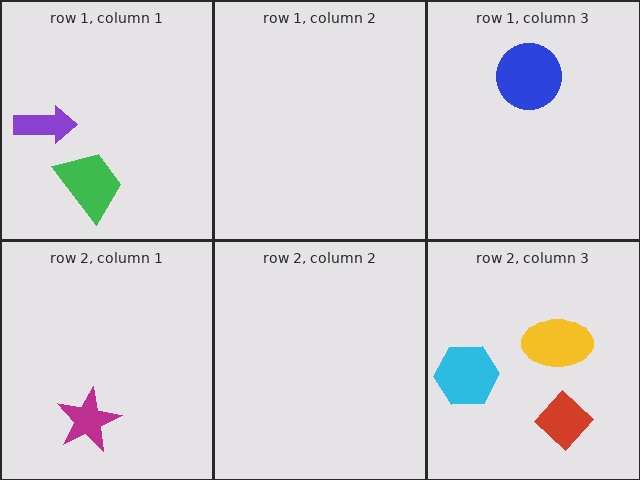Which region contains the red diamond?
The row 2, column 3 region.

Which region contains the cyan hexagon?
The row 2, column 3 region.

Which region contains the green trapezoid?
The row 1, column 1 region.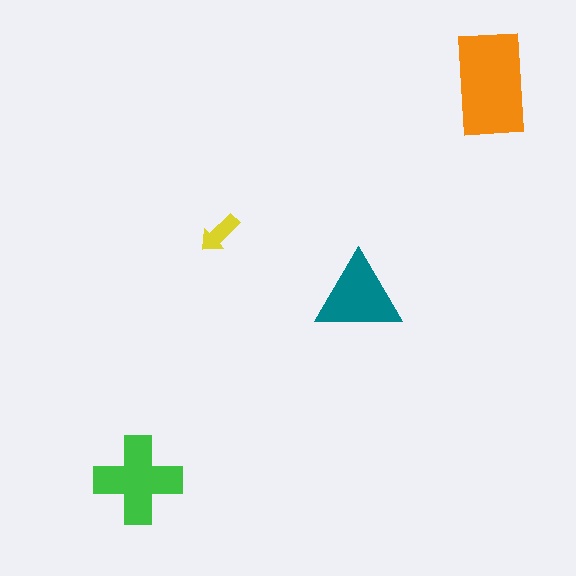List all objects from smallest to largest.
The yellow arrow, the teal triangle, the green cross, the orange rectangle.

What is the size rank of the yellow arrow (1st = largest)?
4th.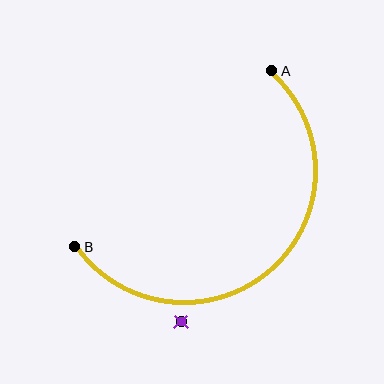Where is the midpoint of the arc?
The arc midpoint is the point on the curve farthest from the straight line joining A and B. It sits below and to the right of that line.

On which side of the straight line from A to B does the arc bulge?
The arc bulges below and to the right of the straight line connecting A and B.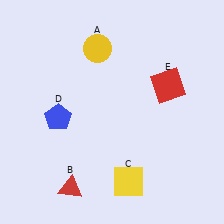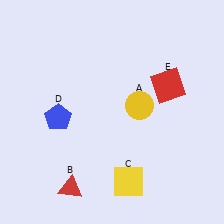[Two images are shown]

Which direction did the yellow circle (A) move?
The yellow circle (A) moved down.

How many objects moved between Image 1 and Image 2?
1 object moved between the two images.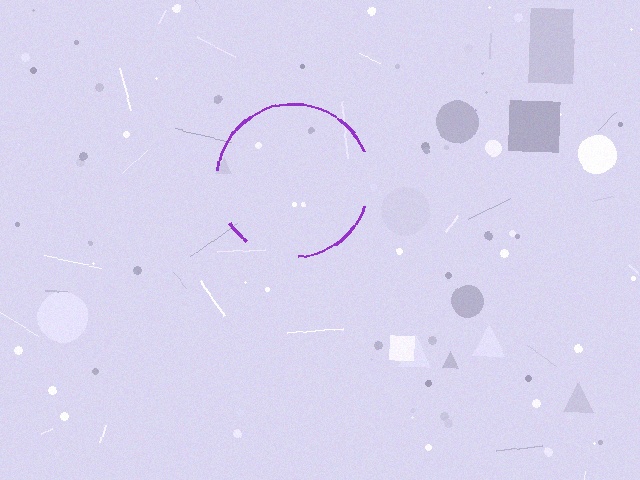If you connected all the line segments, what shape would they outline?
They would outline a circle.